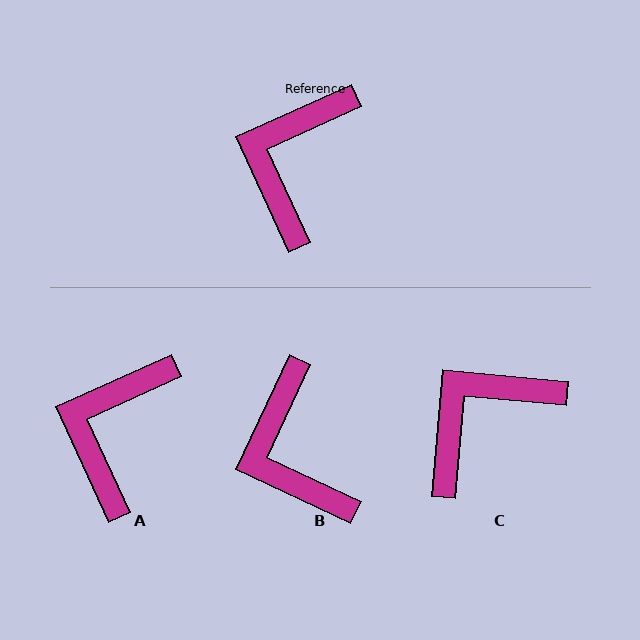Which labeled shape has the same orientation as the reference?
A.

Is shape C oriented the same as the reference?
No, it is off by about 29 degrees.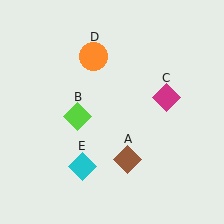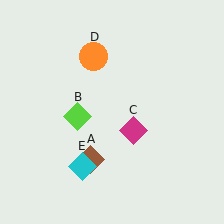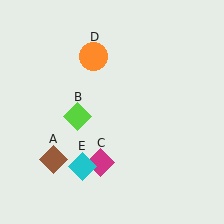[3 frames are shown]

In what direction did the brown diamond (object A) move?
The brown diamond (object A) moved left.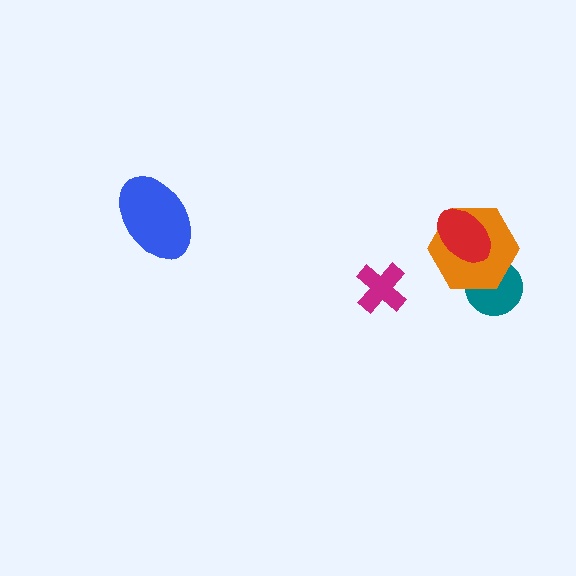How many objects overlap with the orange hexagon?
2 objects overlap with the orange hexagon.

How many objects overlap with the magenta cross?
0 objects overlap with the magenta cross.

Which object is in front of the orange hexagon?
The red ellipse is in front of the orange hexagon.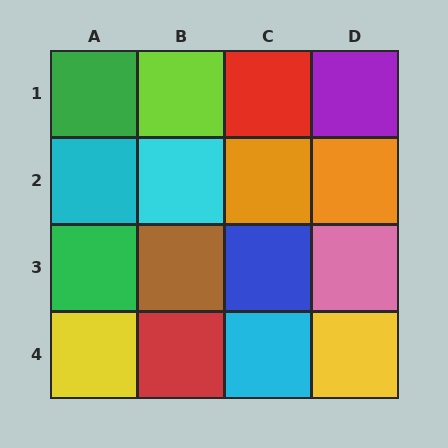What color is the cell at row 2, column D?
Orange.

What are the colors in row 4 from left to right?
Yellow, red, cyan, yellow.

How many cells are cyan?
3 cells are cyan.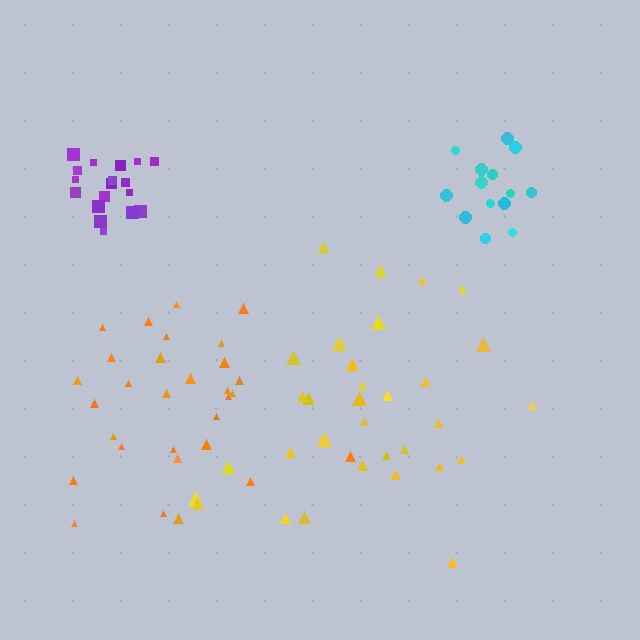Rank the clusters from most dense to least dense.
purple, cyan, orange, yellow.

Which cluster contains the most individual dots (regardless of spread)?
Yellow (33).